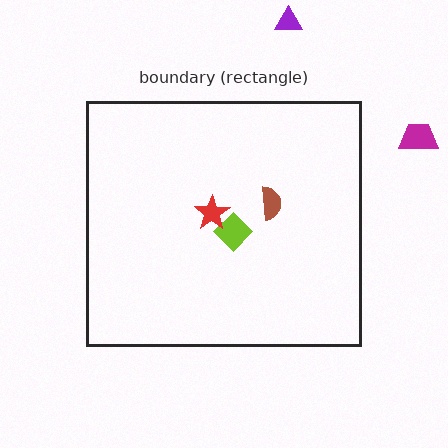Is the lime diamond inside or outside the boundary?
Inside.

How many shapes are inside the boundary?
3 inside, 2 outside.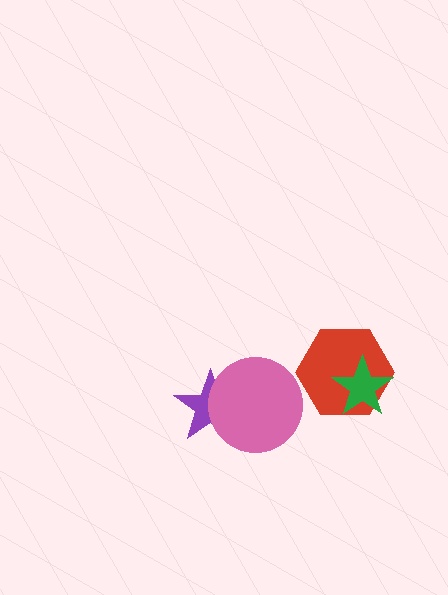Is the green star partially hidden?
No, no other shape covers it.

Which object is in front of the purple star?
The pink circle is in front of the purple star.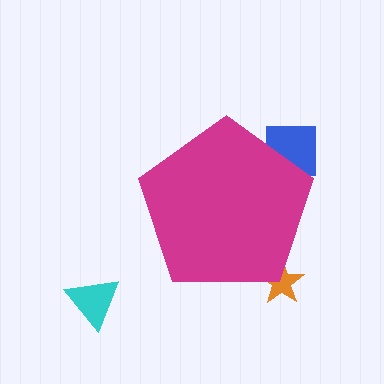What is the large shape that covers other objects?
A magenta pentagon.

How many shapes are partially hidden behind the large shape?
2 shapes are partially hidden.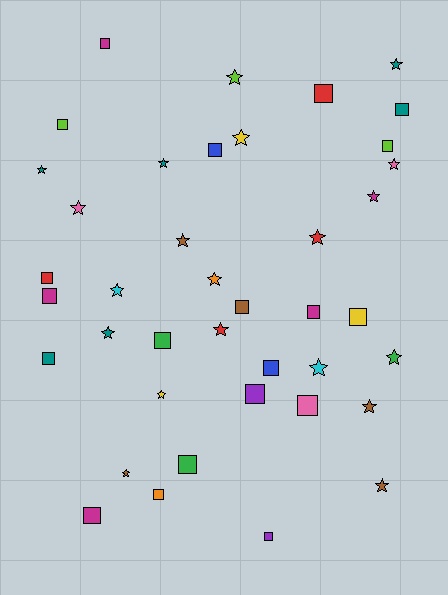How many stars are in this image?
There are 20 stars.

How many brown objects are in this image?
There are 5 brown objects.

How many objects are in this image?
There are 40 objects.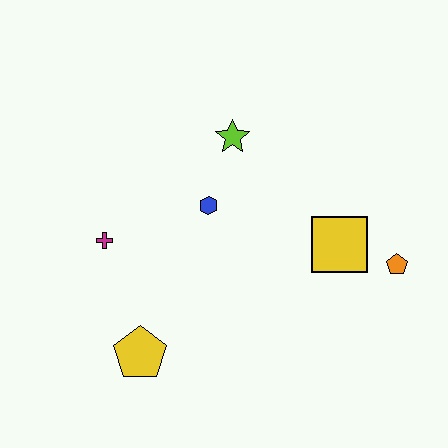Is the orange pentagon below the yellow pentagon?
No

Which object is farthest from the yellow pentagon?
The orange pentagon is farthest from the yellow pentagon.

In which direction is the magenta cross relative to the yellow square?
The magenta cross is to the left of the yellow square.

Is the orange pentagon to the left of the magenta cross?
No